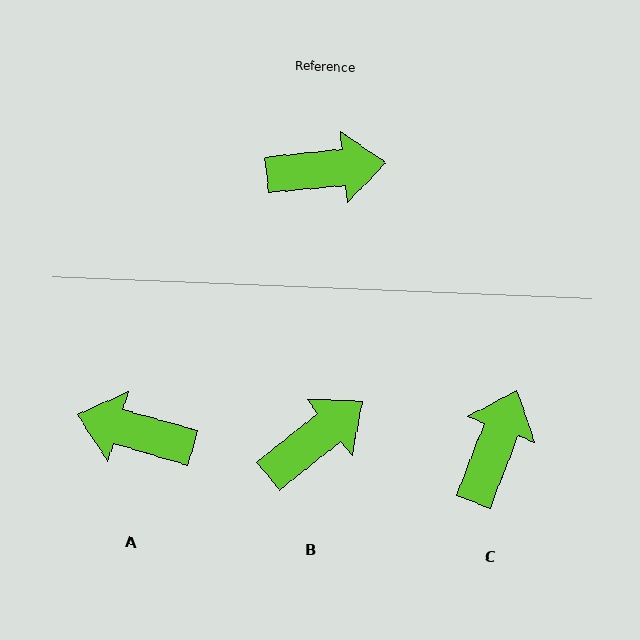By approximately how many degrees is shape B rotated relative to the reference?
Approximately 33 degrees counter-clockwise.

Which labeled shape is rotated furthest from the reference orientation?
A, about 158 degrees away.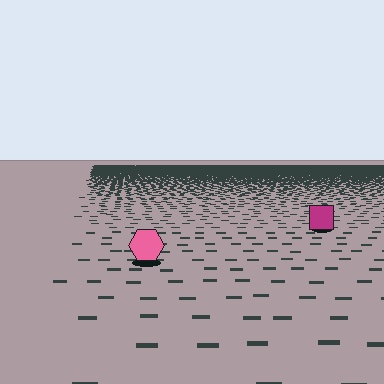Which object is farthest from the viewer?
The magenta square is farthest from the viewer. It appears smaller and the ground texture around it is denser.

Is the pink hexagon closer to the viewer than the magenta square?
Yes. The pink hexagon is closer — you can tell from the texture gradient: the ground texture is coarser near it.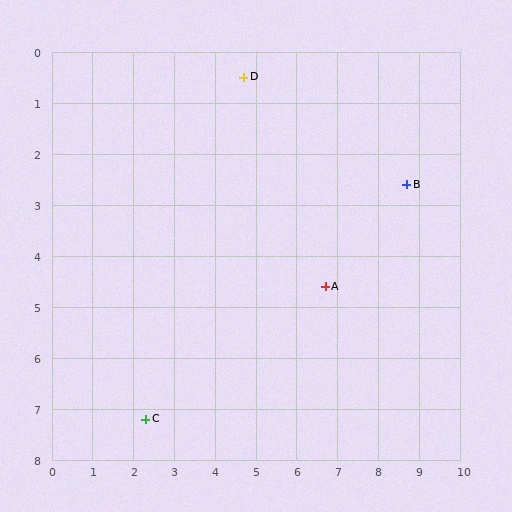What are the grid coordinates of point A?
Point A is at approximately (6.7, 4.6).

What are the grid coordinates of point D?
Point D is at approximately (4.7, 0.5).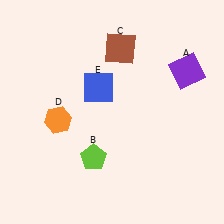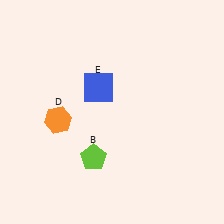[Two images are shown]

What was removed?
The brown square (C), the purple square (A) were removed in Image 2.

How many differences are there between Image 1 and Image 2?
There are 2 differences between the two images.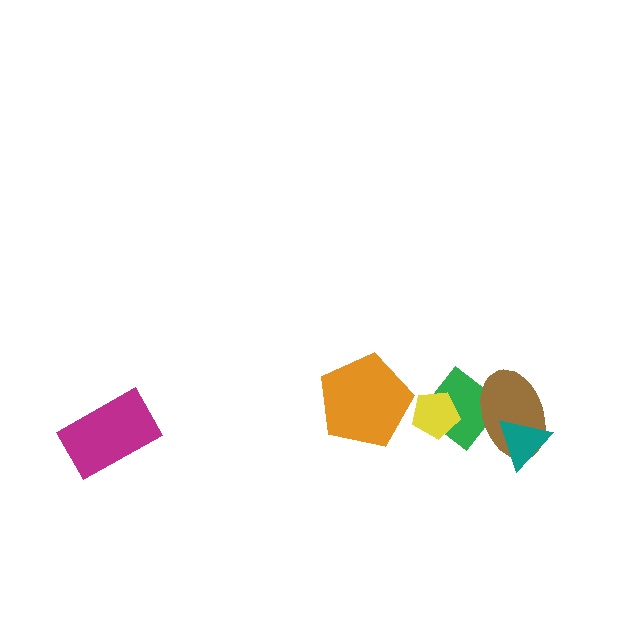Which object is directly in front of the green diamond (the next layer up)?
The brown ellipse is directly in front of the green diamond.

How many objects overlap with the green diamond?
2 objects overlap with the green diamond.